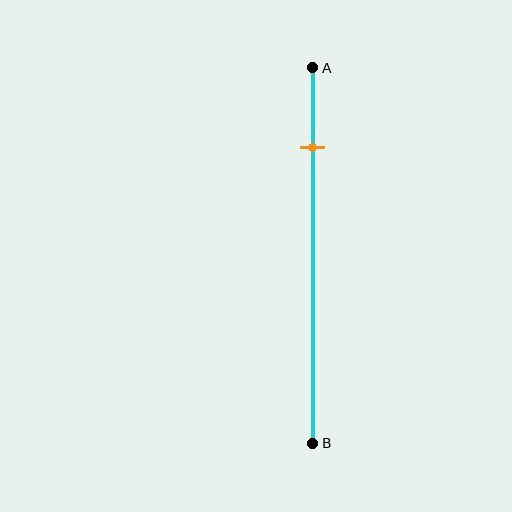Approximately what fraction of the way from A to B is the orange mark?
The orange mark is approximately 20% of the way from A to B.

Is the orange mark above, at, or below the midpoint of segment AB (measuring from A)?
The orange mark is above the midpoint of segment AB.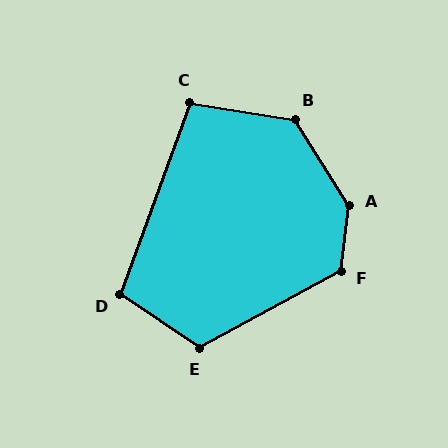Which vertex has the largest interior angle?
A, at approximately 141 degrees.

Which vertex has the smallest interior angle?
C, at approximately 101 degrees.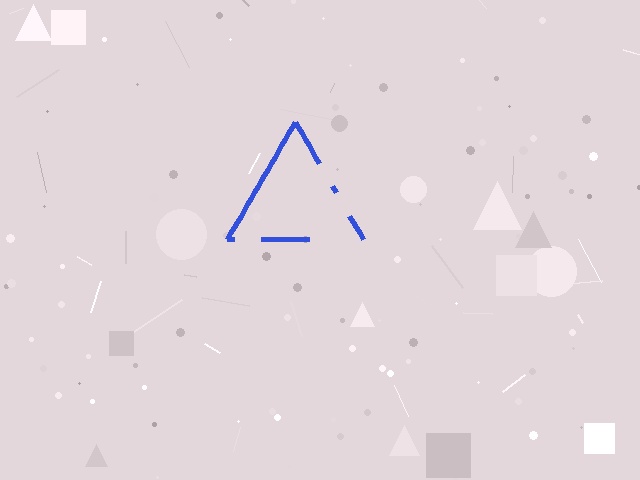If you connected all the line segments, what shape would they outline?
They would outline a triangle.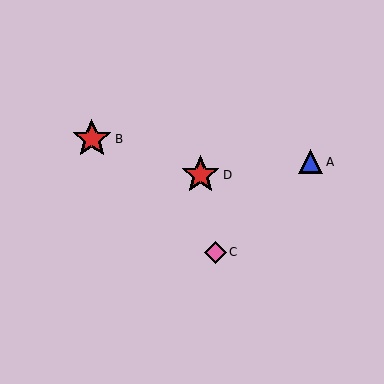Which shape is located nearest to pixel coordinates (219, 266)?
The pink diamond (labeled C) at (215, 252) is nearest to that location.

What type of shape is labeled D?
Shape D is a red star.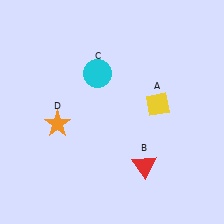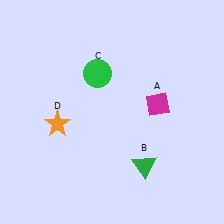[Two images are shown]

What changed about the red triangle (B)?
In Image 1, B is red. In Image 2, it changed to green.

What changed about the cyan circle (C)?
In Image 1, C is cyan. In Image 2, it changed to green.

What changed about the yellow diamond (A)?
In Image 1, A is yellow. In Image 2, it changed to magenta.